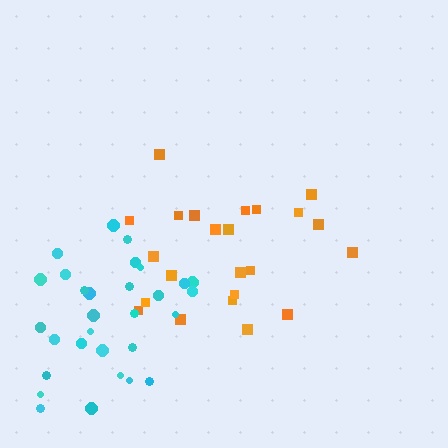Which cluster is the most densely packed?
Cyan.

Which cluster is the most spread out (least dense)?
Orange.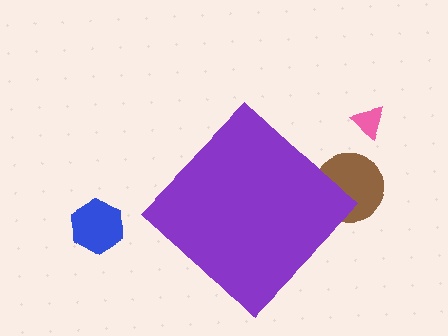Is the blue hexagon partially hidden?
No, the blue hexagon is fully visible.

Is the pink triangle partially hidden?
No, the pink triangle is fully visible.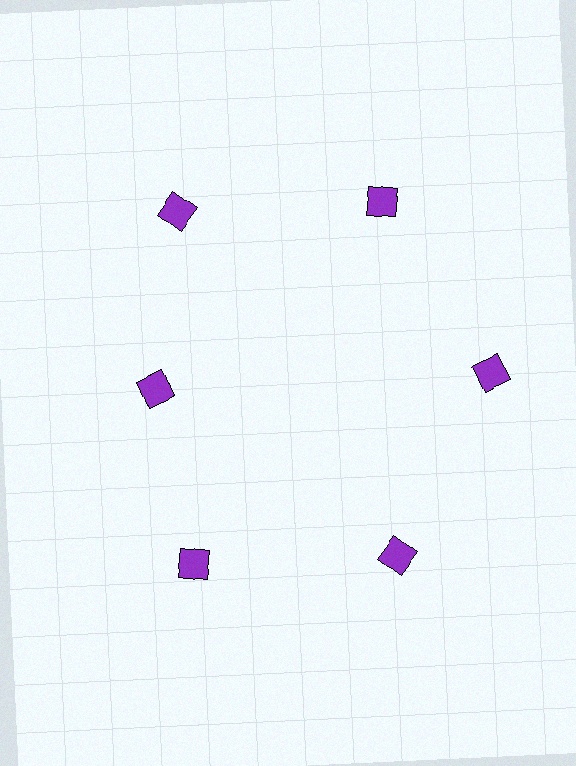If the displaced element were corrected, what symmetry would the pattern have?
It would have 6-fold rotational symmetry — the pattern would map onto itself every 60 degrees.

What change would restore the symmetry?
The symmetry would be restored by moving it outward, back onto the ring so that all 6 squares sit at equal angles and equal distance from the center.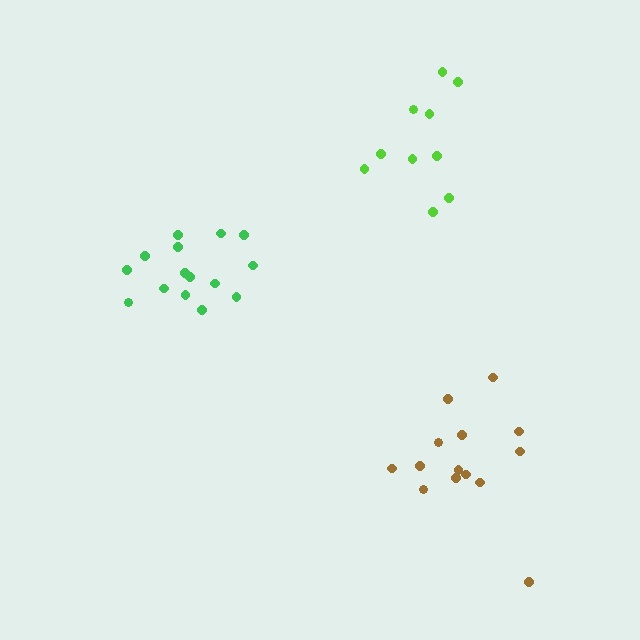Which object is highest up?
The lime cluster is topmost.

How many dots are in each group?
Group 1: 10 dots, Group 2: 15 dots, Group 3: 14 dots (39 total).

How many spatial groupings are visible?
There are 3 spatial groupings.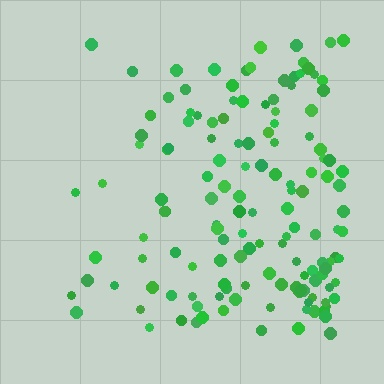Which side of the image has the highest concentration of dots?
The right.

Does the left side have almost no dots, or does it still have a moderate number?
Still a moderate number, just noticeably fewer than the right.